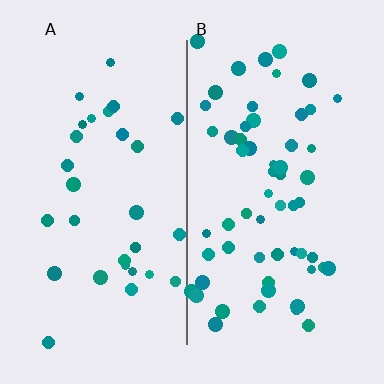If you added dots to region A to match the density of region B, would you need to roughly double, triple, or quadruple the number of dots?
Approximately double.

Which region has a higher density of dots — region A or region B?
B (the right).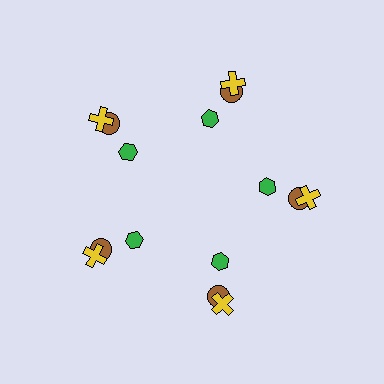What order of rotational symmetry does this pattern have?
This pattern has 5-fold rotational symmetry.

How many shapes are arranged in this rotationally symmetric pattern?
There are 15 shapes, arranged in 5 groups of 3.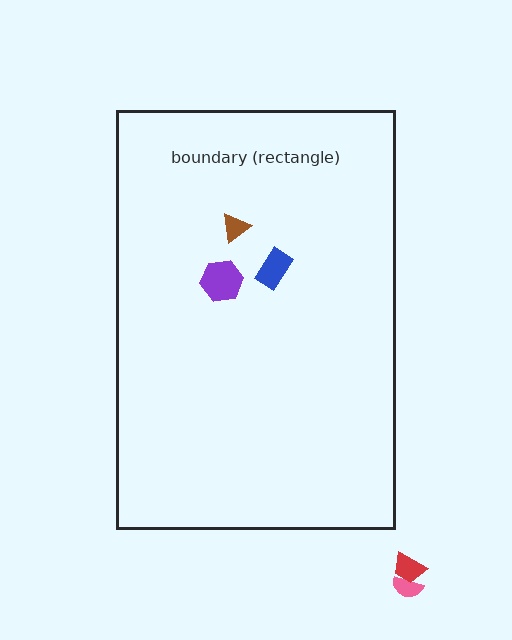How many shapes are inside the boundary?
3 inside, 2 outside.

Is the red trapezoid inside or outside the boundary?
Outside.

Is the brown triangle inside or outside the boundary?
Inside.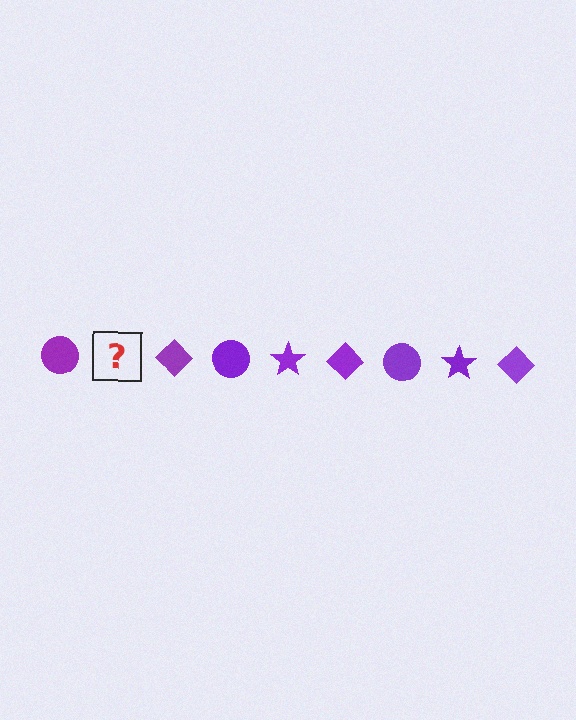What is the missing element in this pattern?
The missing element is a purple star.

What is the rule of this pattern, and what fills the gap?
The rule is that the pattern cycles through circle, star, diamond shapes in purple. The gap should be filled with a purple star.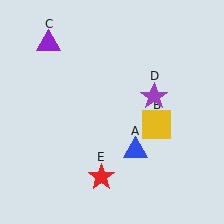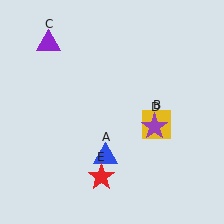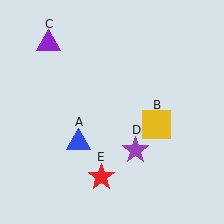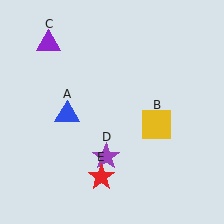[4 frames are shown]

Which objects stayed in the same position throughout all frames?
Yellow square (object B) and purple triangle (object C) and red star (object E) remained stationary.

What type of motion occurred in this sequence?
The blue triangle (object A), purple star (object D) rotated clockwise around the center of the scene.